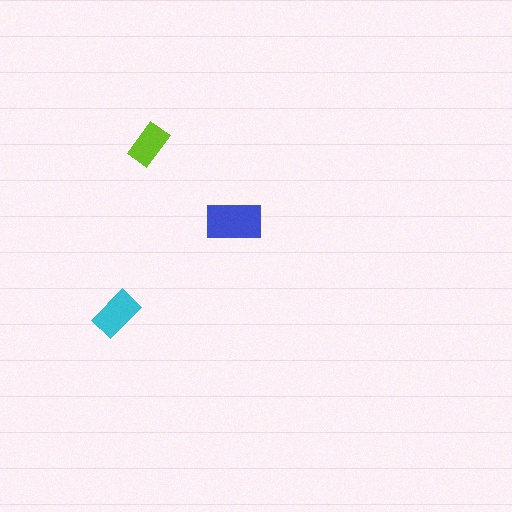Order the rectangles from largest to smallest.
the blue one, the cyan one, the lime one.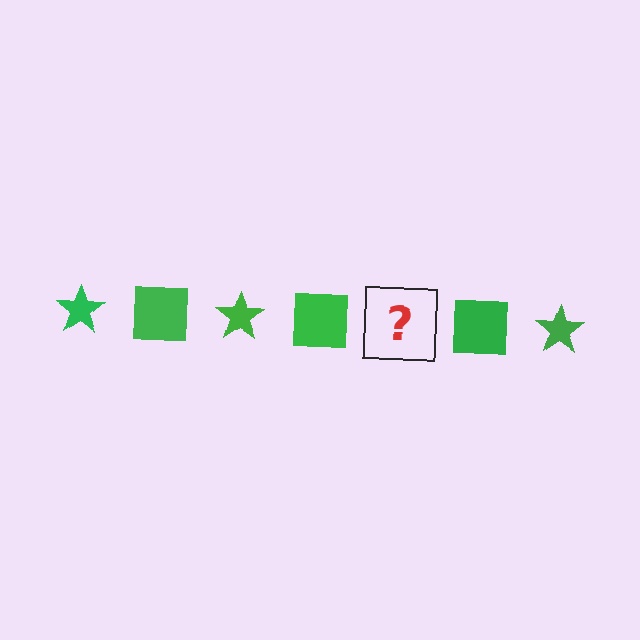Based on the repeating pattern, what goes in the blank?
The blank should be a green star.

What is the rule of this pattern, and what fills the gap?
The rule is that the pattern cycles through star, square shapes in green. The gap should be filled with a green star.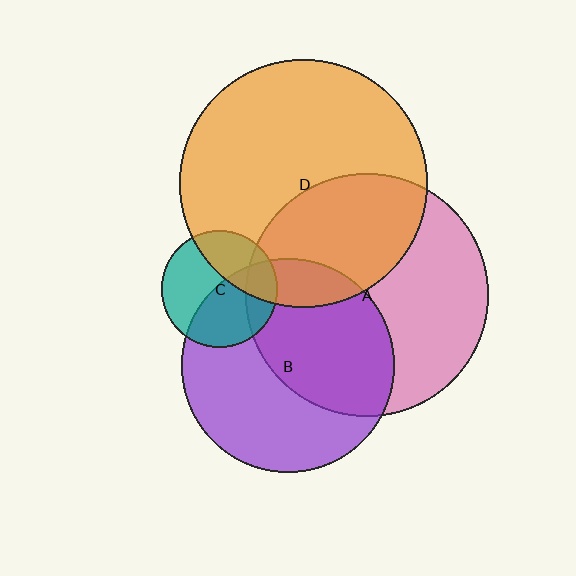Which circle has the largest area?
Circle D (orange).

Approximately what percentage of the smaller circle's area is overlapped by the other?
Approximately 50%.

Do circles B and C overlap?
Yes.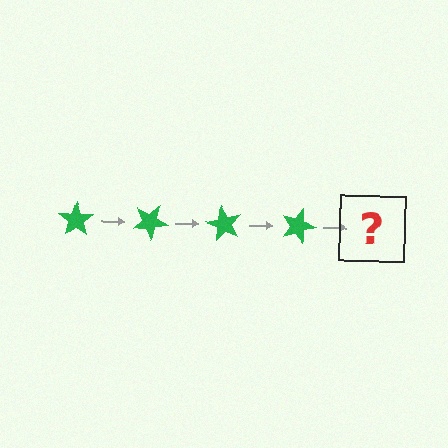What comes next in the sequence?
The next element should be a green star rotated 120 degrees.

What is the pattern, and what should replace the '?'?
The pattern is that the star rotates 30 degrees each step. The '?' should be a green star rotated 120 degrees.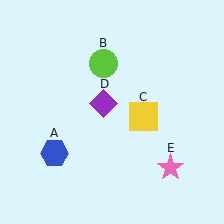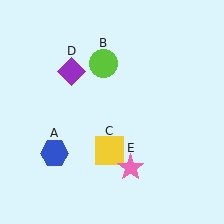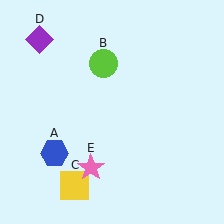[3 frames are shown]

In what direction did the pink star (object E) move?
The pink star (object E) moved left.